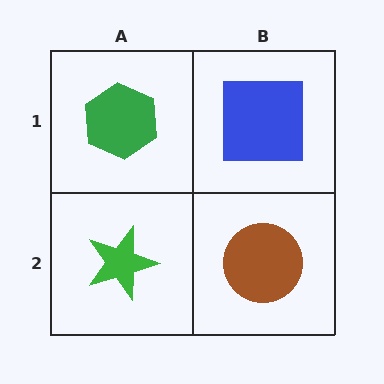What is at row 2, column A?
A green star.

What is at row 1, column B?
A blue square.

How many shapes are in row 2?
2 shapes.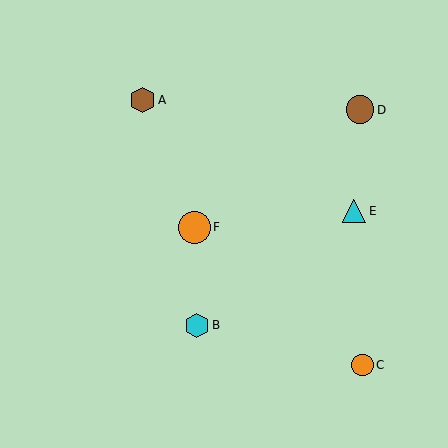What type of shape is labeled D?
Shape D is a brown circle.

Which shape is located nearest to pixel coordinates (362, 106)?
The brown circle (labeled D) at (360, 110) is nearest to that location.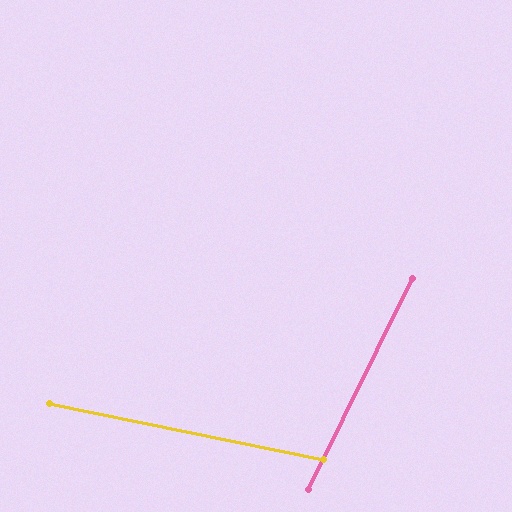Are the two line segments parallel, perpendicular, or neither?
Neither parallel nor perpendicular — they differ by about 76°.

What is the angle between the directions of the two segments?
Approximately 76 degrees.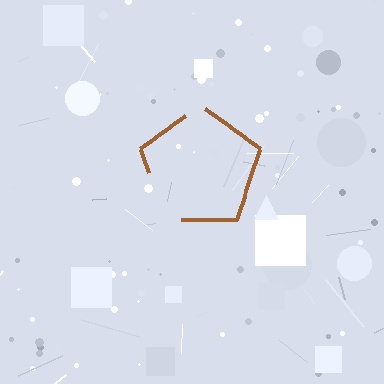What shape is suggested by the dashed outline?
The dashed outline suggests a pentagon.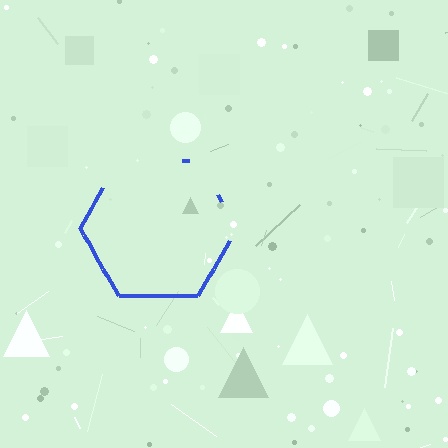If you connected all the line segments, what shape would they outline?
They would outline a hexagon.